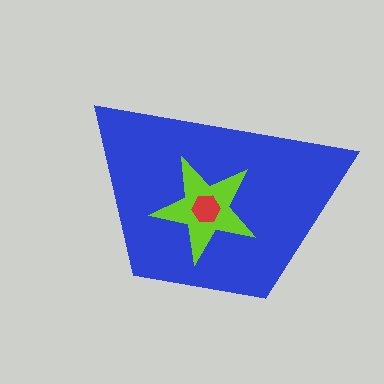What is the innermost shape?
The red hexagon.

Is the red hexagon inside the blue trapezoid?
Yes.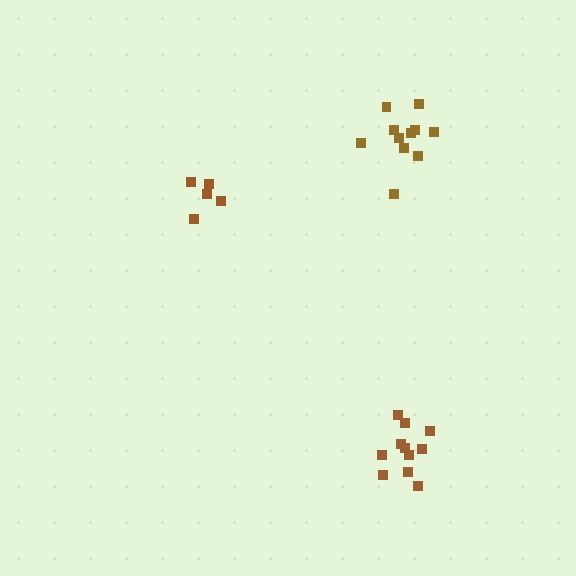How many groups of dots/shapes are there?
There are 3 groups.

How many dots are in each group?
Group 1: 11 dots, Group 2: 11 dots, Group 3: 5 dots (27 total).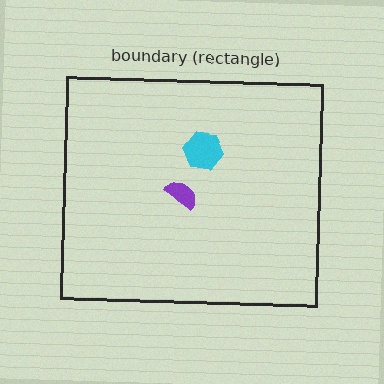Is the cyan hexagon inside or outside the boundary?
Inside.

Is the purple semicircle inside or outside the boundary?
Inside.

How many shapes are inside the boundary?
2 inside, 0 outside.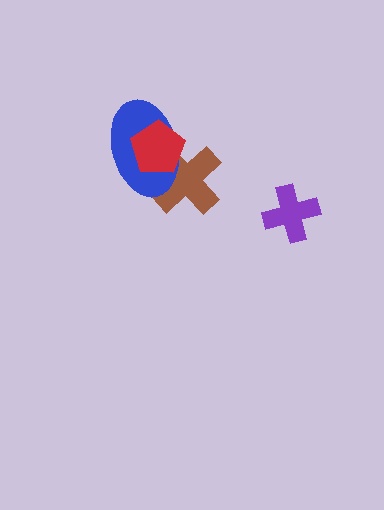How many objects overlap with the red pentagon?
2 objects overlap with the red pentagon.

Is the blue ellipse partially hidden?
Yes, it is partially covered by another shape.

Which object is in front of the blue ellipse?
The red pentagon is in front of the blue ellipse.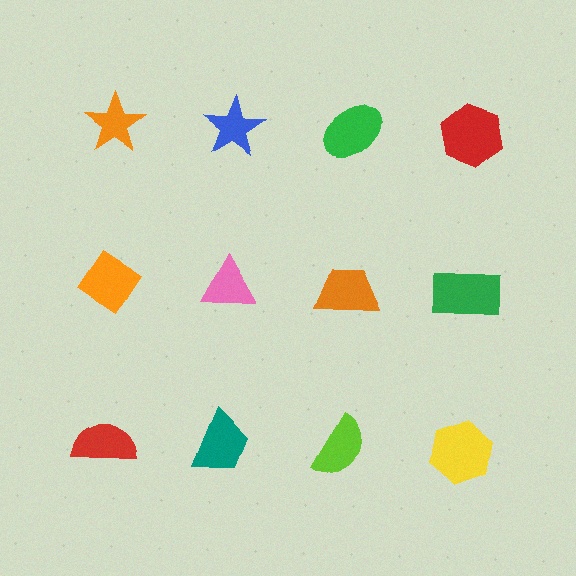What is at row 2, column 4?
A green rectangle.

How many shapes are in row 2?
4 shapes.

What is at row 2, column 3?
An orange trapezoid.